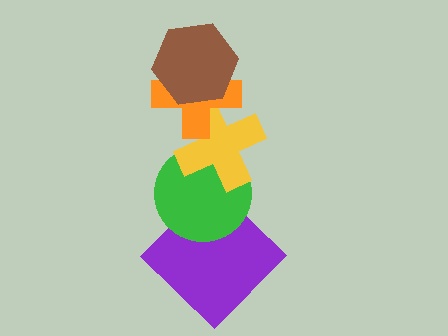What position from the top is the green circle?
The green circle is 4th from the top.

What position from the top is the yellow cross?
The yellow cross is 3rd from the top.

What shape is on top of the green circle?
The yellow cross is on top of the green circle.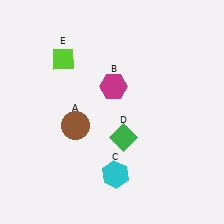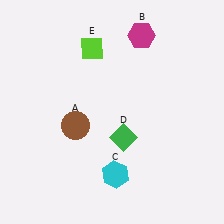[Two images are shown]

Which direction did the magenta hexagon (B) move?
The magenta hexagon (B) moved up.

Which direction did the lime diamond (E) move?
The lime diamond (E) moved right.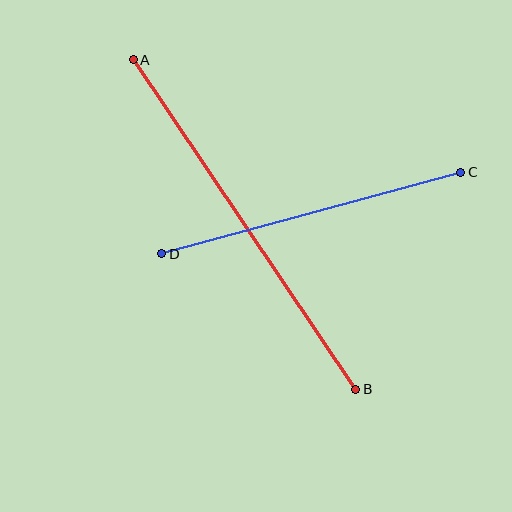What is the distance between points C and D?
The distance is approximately 310 pixels.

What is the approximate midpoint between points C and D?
The midpoint is at approximately (311, 213) pixels.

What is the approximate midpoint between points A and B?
The midpoint is at approximately (245, 225) pixels.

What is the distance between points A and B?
The distance is approximately 397 pixels.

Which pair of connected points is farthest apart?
Points A and B are farthest apart.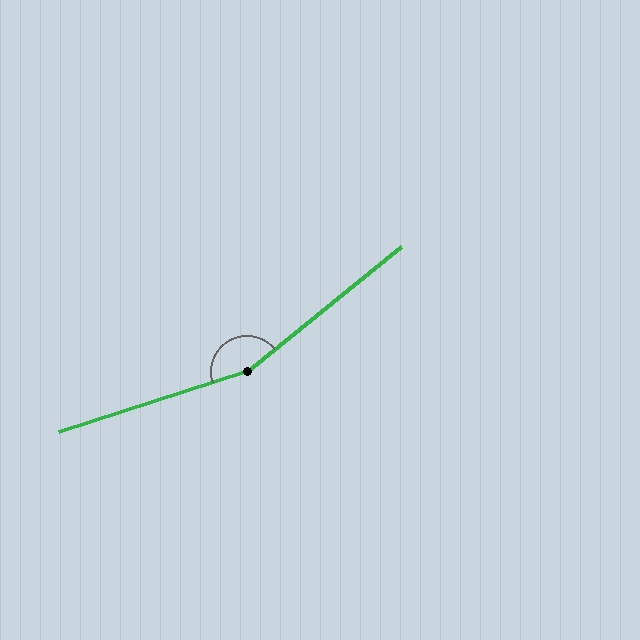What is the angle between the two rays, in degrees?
Approximately 159 degrees.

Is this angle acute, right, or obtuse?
It is obtuse.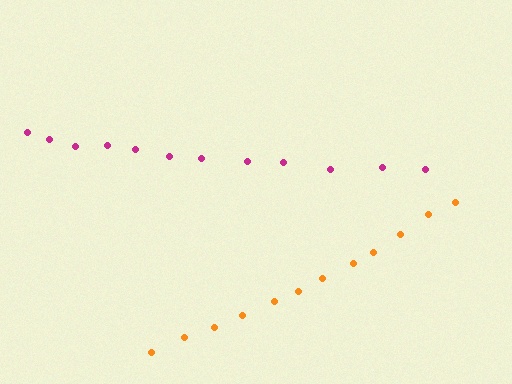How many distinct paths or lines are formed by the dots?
There are 2 distinct paths.